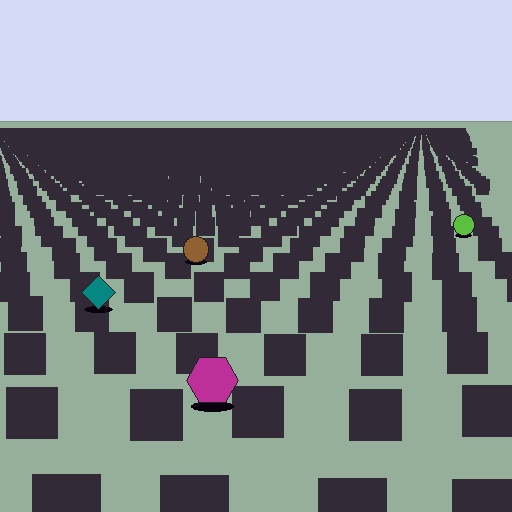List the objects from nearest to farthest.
From nearest to farthest: the magenta hexagon, the teal diamond, the brown circle, the lime circle.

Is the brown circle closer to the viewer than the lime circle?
Yes. The brown circle is closer — you can tell from the texture gradient: the ground texture is coarser near it.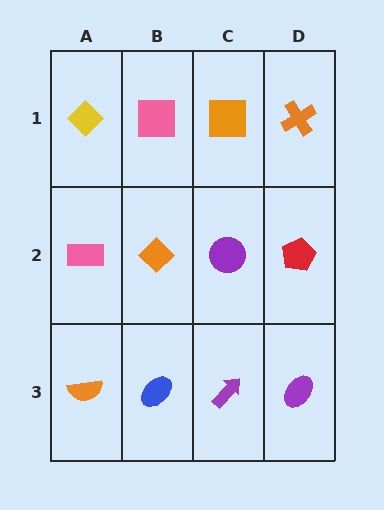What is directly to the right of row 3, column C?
A purple ellipse.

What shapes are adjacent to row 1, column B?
An orange diamond (row 2, column B), a yellow diamond (row 1, column A), an orange square (row 1, column C).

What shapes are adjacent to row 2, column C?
An orange square (row 1, column C), a purple arrow (row 3, column C), an orange diamond (row 2, column B), a red pentagon (row 2, column D).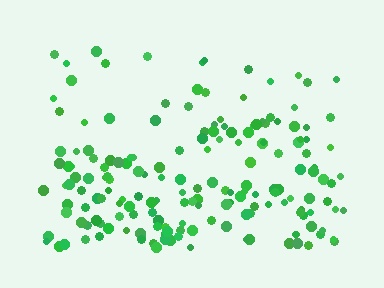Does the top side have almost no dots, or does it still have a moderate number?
Still a moderate number, just noticeably fewer than the bottom.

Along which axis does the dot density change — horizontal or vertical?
Vertical.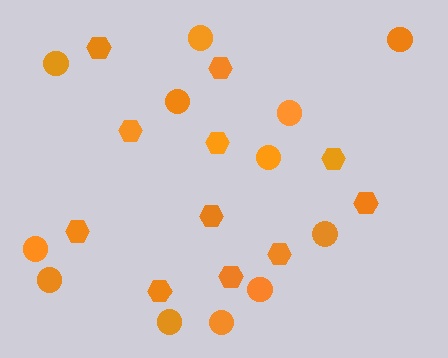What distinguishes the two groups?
There are 2 groups: one group of hexagons (11) and one group of circles (12).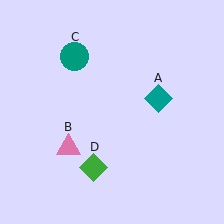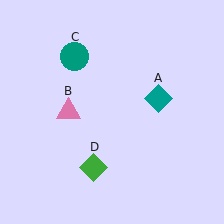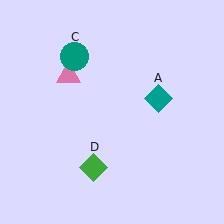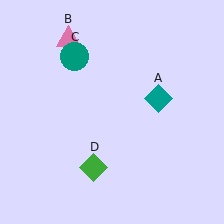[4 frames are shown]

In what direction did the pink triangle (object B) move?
The pink triangle (object B) moved up.